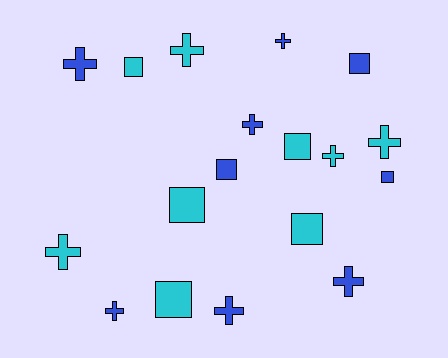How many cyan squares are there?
There are 5 cyan squares.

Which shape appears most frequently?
Cross, with 10 objects.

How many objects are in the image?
There are 18 objects.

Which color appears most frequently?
Blue, with 9 objects.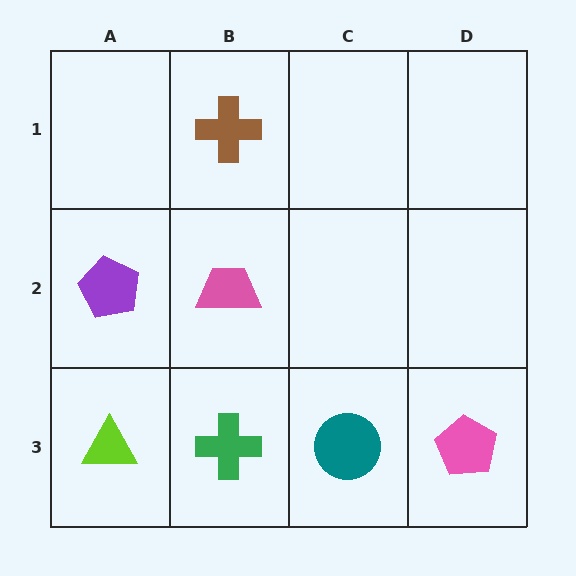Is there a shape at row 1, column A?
No, that cell is empty.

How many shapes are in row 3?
4 shapes.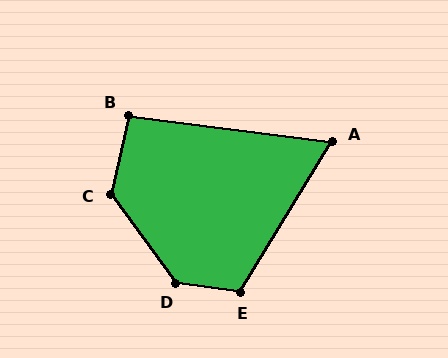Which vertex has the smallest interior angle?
A, at approximately 66 degrees.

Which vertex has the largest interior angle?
D, at approximately 135 degrees.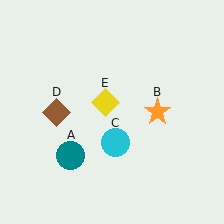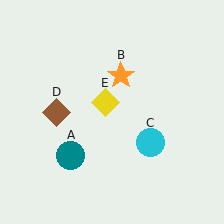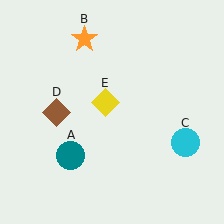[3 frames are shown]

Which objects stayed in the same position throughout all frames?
Teal circle (object A) and brown diamond (object D) and yellow diamond (object E) remained stationary.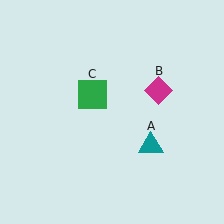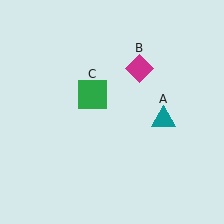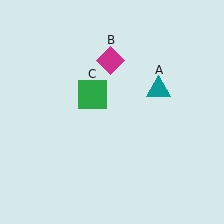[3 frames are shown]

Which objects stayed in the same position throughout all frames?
Green square (object C) remained stationary.